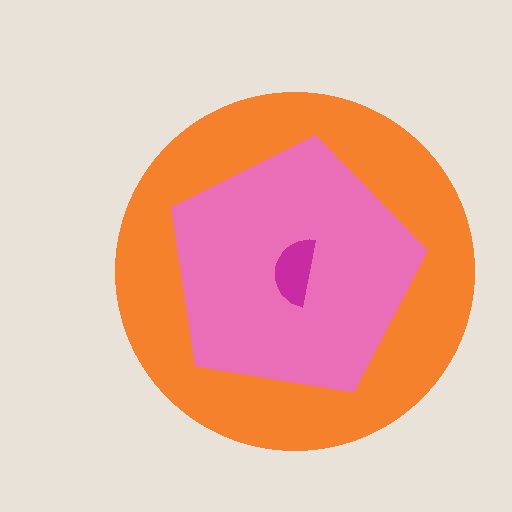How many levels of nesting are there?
3.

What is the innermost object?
The magenta semicircle.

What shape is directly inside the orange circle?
The pink pentagon.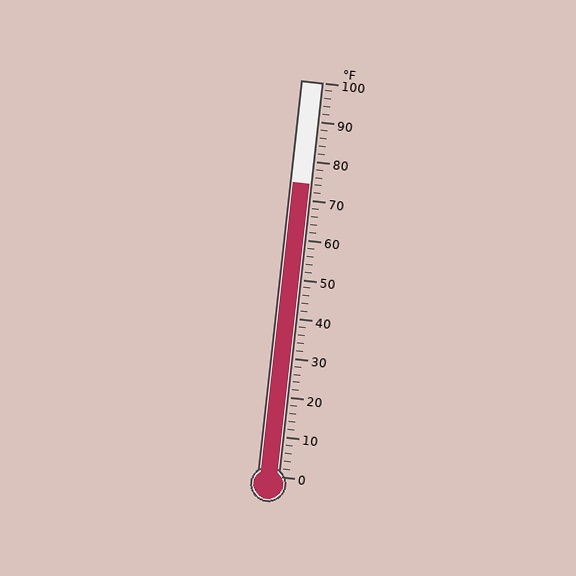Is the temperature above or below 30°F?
The temperature is above 30°F.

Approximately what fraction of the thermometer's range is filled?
The thermometer is filled to approximately 75% of its range.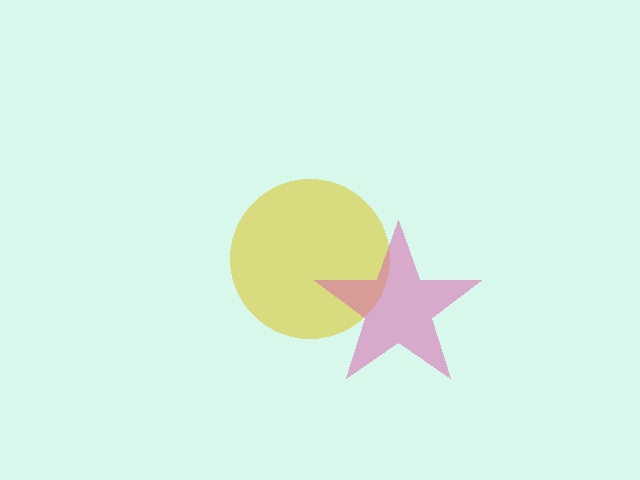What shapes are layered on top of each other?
The layered shapes are: a yellow circle, a pink star.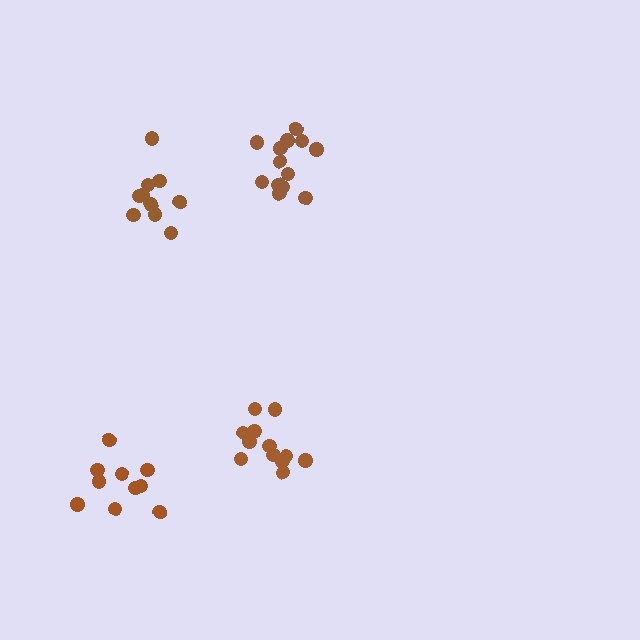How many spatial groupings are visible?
There are 4 spatial groupings.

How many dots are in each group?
Group 1: 13 dots, Group 2: 10 dots, Group 3: 10 dots, Group 4: 12 dots (45 total).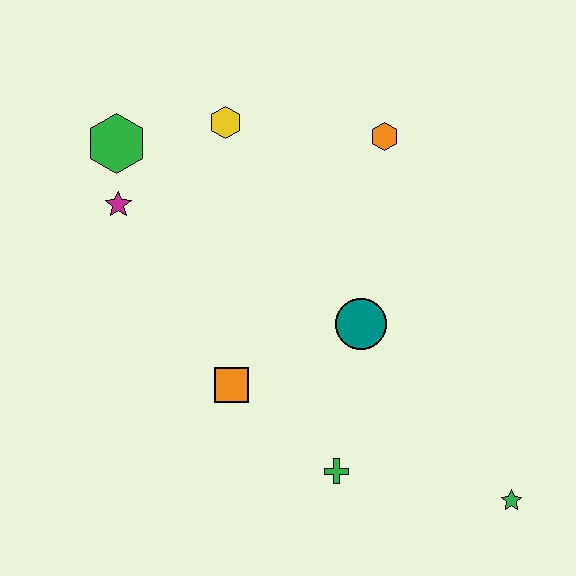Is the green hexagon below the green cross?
No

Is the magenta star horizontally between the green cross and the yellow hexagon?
No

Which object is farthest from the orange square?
The green star is farthest from the orange square.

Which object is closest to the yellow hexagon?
The green hexagon is closest to the yellow hexagon.